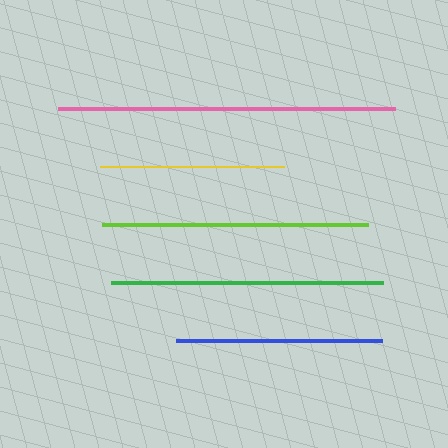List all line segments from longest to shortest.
From longest to shortest: pink, green, lime, blue, yellow.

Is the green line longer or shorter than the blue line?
The green line is longer than the blue line.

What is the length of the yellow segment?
The yellow segment is approximately 184 pixels long.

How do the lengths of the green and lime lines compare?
The green and lime lines are approximately the same length.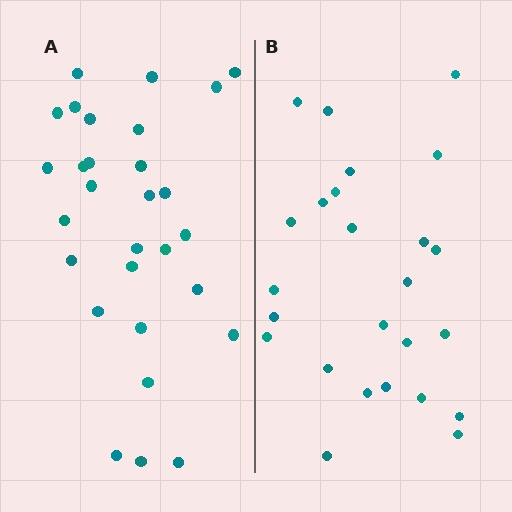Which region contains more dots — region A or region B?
Region A (the left region) has more dots.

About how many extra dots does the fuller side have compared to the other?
Region A has about 4 more dots than region B.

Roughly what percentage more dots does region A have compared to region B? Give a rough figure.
About 15% more.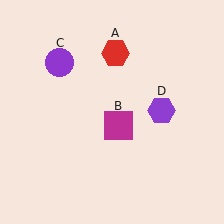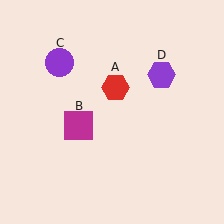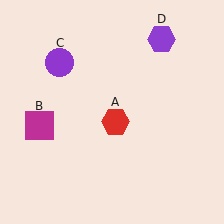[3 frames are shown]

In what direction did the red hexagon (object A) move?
The red hexagon (object A) moved down.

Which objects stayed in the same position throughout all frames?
Purple circle (object C) remained stationary.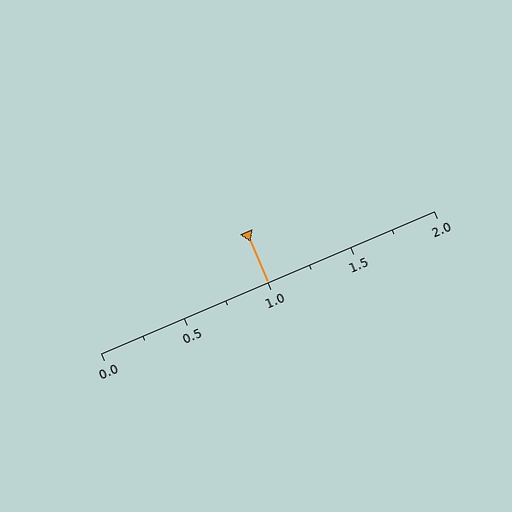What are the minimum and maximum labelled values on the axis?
The axis runs from 0.0 to 2.0.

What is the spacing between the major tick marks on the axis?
The major ticks are spaced 0.5 apart.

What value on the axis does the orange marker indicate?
The marker indicates approximately 1.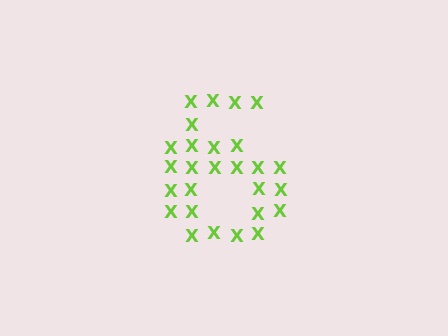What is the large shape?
The large shape is the digit 6.